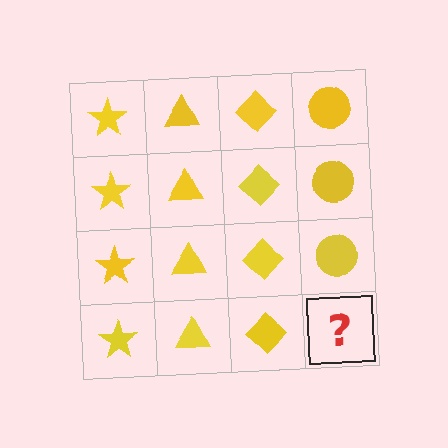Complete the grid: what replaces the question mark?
The question mark should be replaced with a yellow circle.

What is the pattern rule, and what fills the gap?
The rule is that each column has a consistent shape. The gap should be filled with a yellow circle.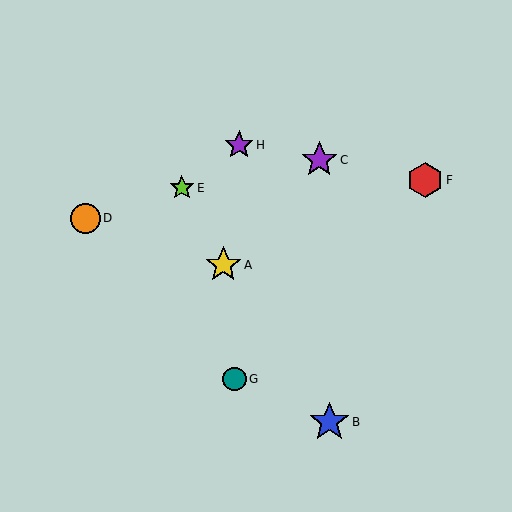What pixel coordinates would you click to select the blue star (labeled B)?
Click at (329, 422) to select the blue star B.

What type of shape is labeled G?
Shape G is a teal circle.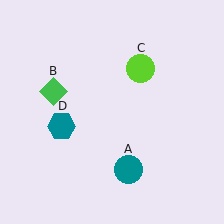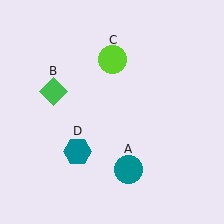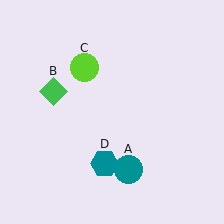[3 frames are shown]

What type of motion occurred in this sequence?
The lime circle (object C), teal hexagon (object D) rotated counterclockwise around the center of the scene.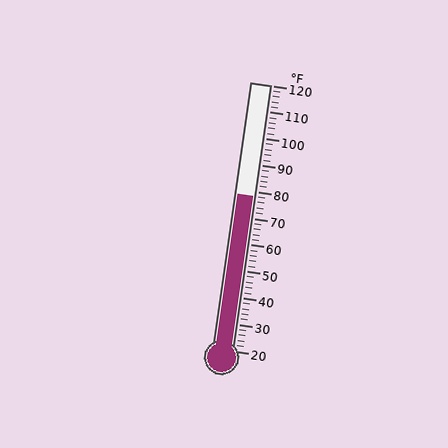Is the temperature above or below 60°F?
The temperature is above 60°F.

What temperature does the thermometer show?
The thermometer shows approximately 78°F.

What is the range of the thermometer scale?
The thermometer scale ranges from 20°F to 120°F.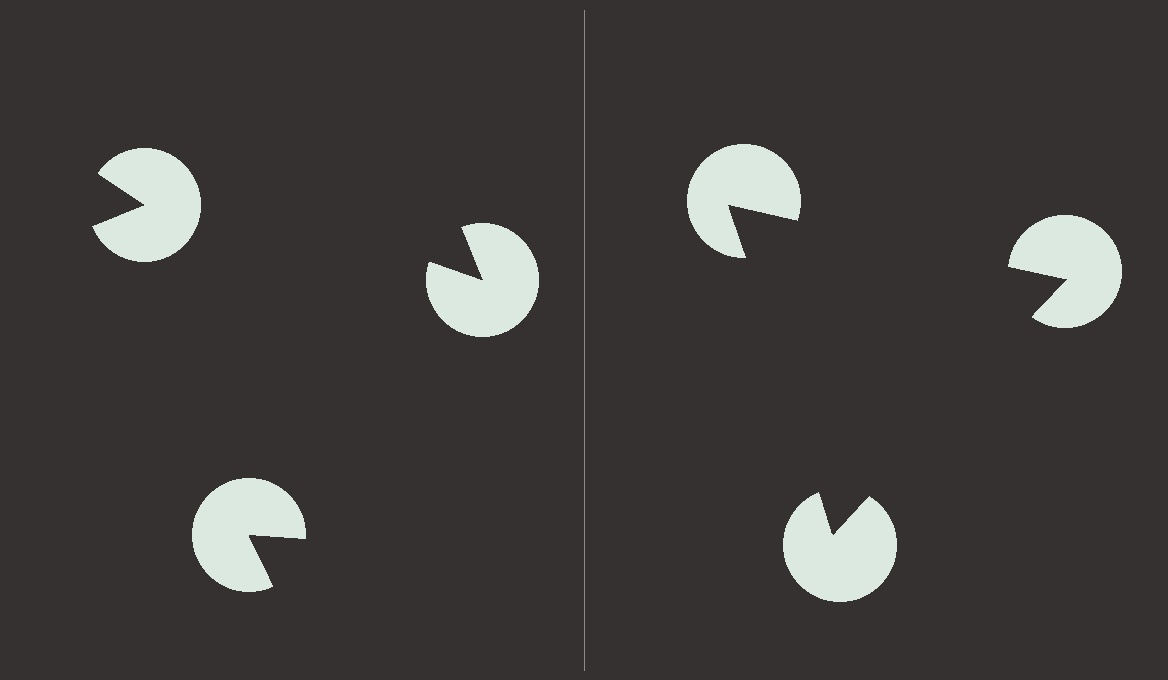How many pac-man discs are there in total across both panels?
6 — 3 on each side.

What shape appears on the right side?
An illusory triangle.